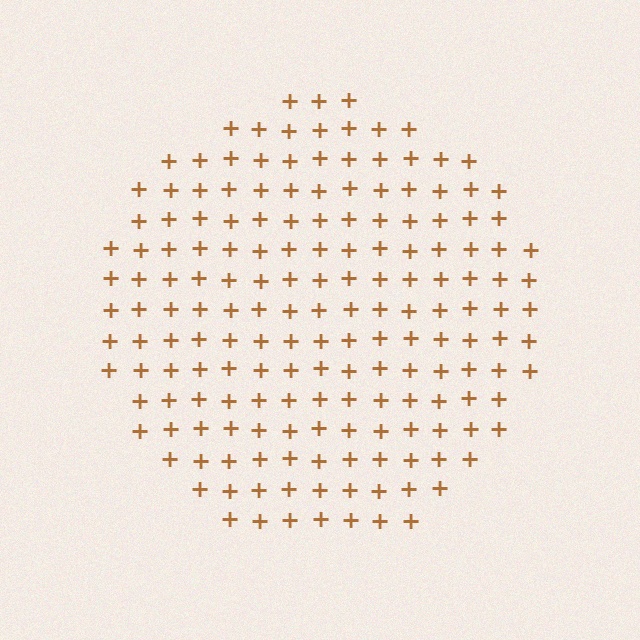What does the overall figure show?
The overall figure shows a circle.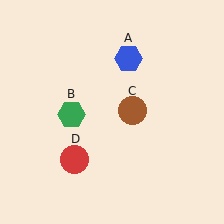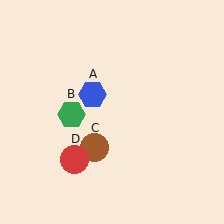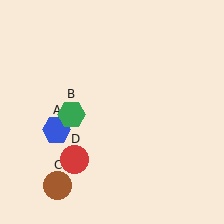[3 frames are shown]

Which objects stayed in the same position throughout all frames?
Green hexagon (object B) and red circle (object D) remained stationary.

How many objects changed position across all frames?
2 objects changed position: blue hexagon (object A), brown circle (object C).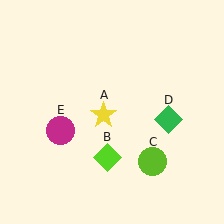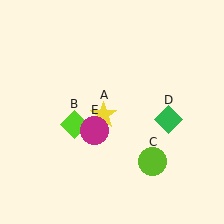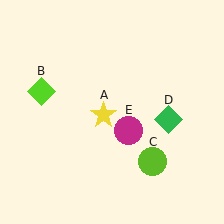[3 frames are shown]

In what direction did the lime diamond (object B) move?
The lime diamond (object B) moved up and to the left.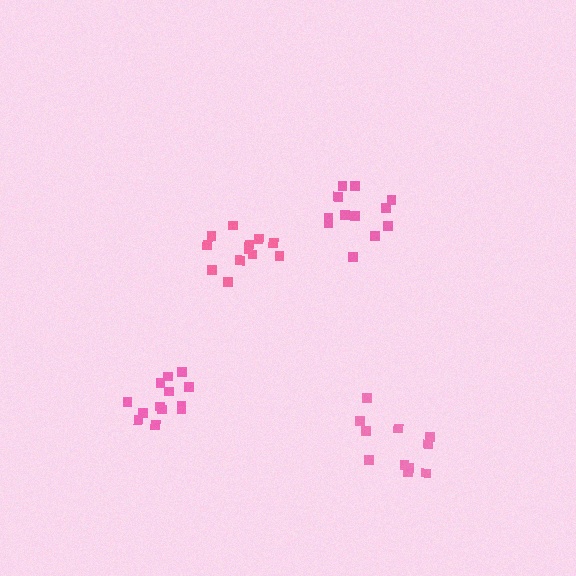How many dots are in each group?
Group 1: 13 dots, Group 2: 11 dots, Group 3: 12 dots, Group 4: 12 dots (48 total).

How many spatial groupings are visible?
There are 4 spatial groupings.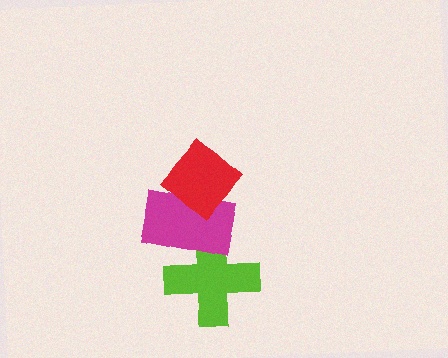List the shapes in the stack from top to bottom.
From top to bottom: the red diamond, the magenta rectangle, the lime cross.